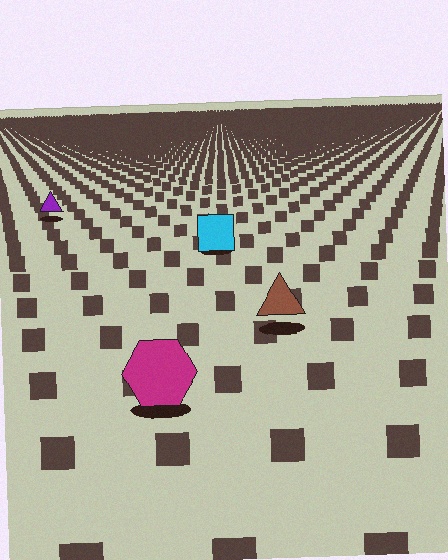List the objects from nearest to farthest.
From nearest to farthest: the magenta hexagon, the brown triangle, the cyan square, the purple triangle.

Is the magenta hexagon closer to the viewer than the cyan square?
Yes. The magenta hexagon is closer — you can tell from the texture gradient: the ground texture is coarser near it.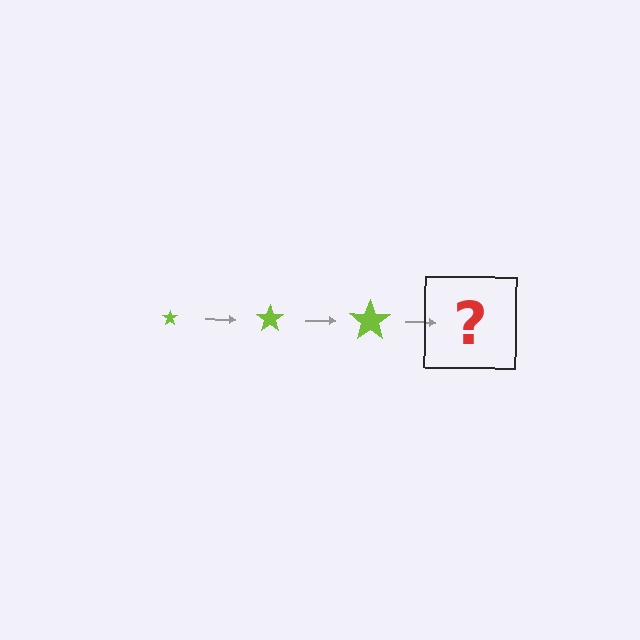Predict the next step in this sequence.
The next step is a lime star, larger than the previous one.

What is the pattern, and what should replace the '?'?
The pattern is that the star gets progressively larger each step. The '?' should be a lime star, larger than the previous one.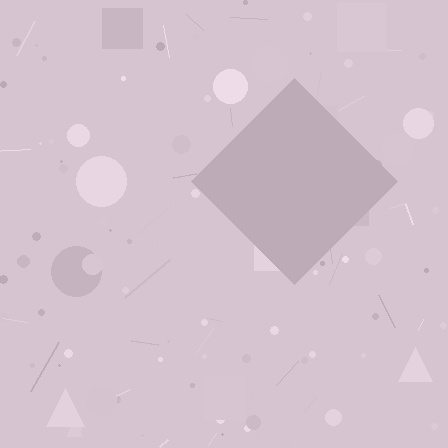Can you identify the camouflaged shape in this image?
The camouflaged shape is a diamond.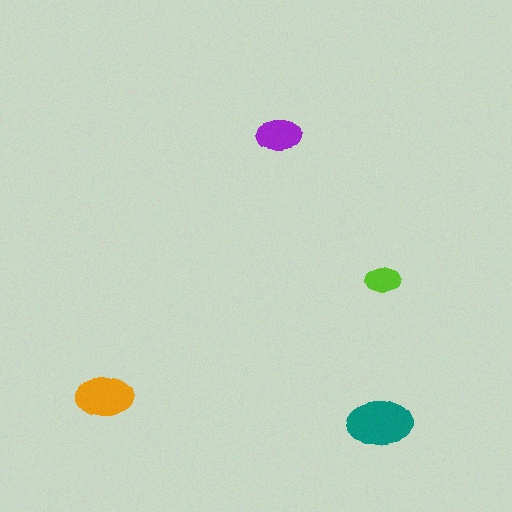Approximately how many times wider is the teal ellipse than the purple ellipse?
About 1.5 times wider.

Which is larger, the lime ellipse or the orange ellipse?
The orange one.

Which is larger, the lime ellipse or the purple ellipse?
The purple one.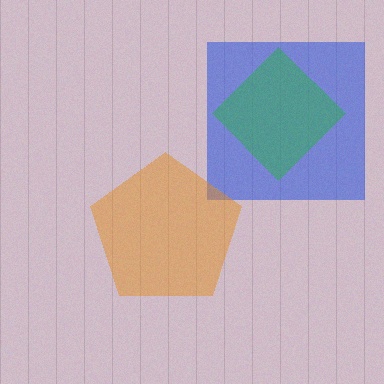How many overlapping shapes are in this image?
There are 3 overlapping shapes in the image.